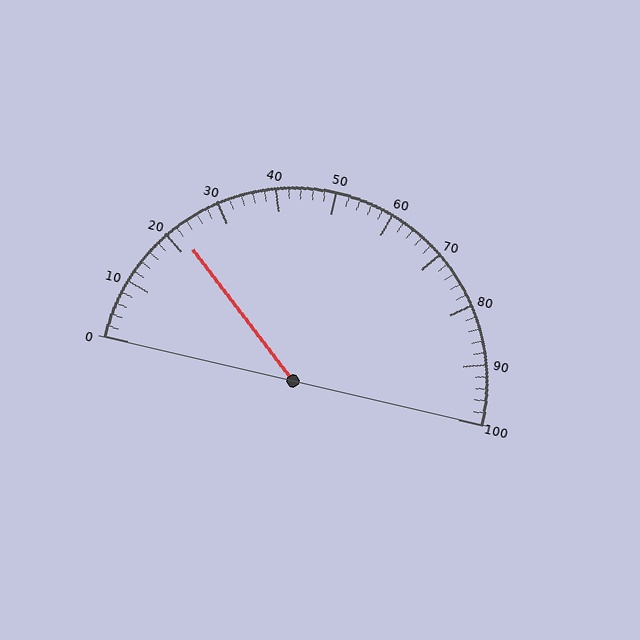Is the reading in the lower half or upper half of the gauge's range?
The reading is in the lower half of the range (0 to 100).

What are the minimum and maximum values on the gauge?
The gauge ranges from 0 to 100.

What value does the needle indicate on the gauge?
The needle indicates approximately 22.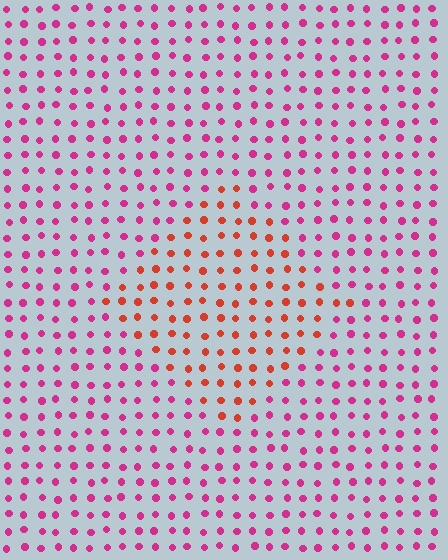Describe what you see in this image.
The image is filled with small magenta elements in a uniform arrangement. A diamond-shaped region is visible where the elements are tinted to a slightly different hue, forming a subtle color boundary.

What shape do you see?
I see a diamond.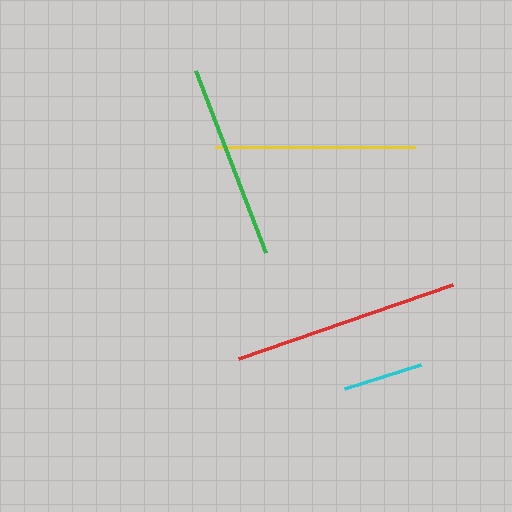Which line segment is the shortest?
The cyan line is the shortest at approximately 80 pixels.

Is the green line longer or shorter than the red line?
The red line is longer than the green line.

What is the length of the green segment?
The green segment is approximately 195 pixels long.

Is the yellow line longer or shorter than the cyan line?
The yellow line is longer than the cyan line.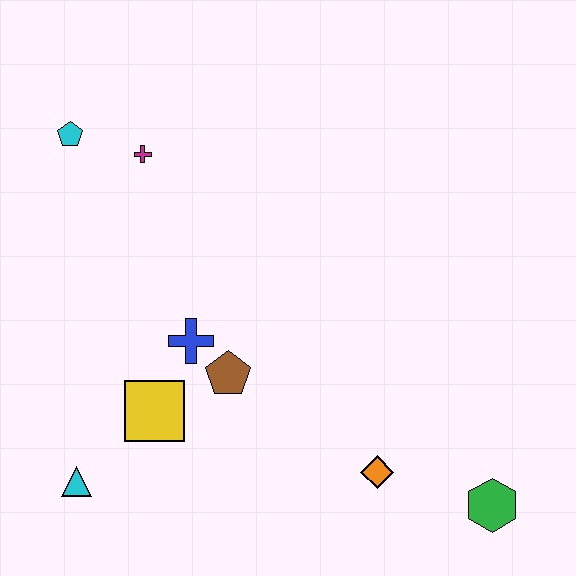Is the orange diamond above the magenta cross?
No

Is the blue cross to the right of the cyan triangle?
Yes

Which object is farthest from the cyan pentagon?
The green hexagon is farthest from the cyan pentagon.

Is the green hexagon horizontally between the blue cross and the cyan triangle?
No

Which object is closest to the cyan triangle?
The yellow square is closest to the cyan triangle.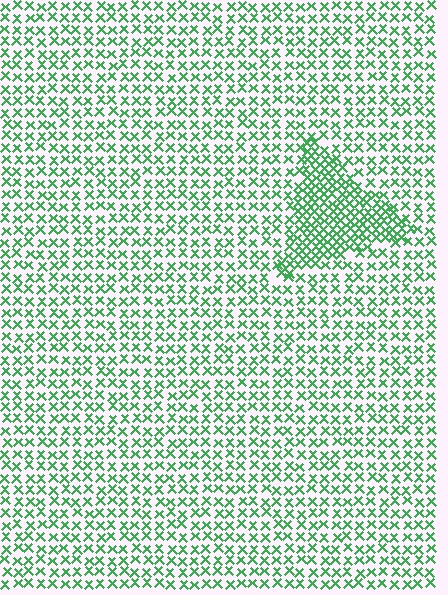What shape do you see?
I see a triangle.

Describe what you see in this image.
The image contains small green elements arranged at two different densities. A triangle-shaped region is visible where the elements are more densely packed than the surrounding area.